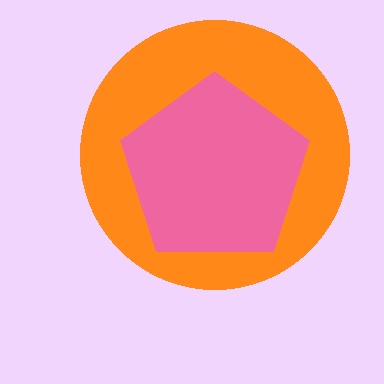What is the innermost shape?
The pink pentagon.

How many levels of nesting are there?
2.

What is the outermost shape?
The orange circle.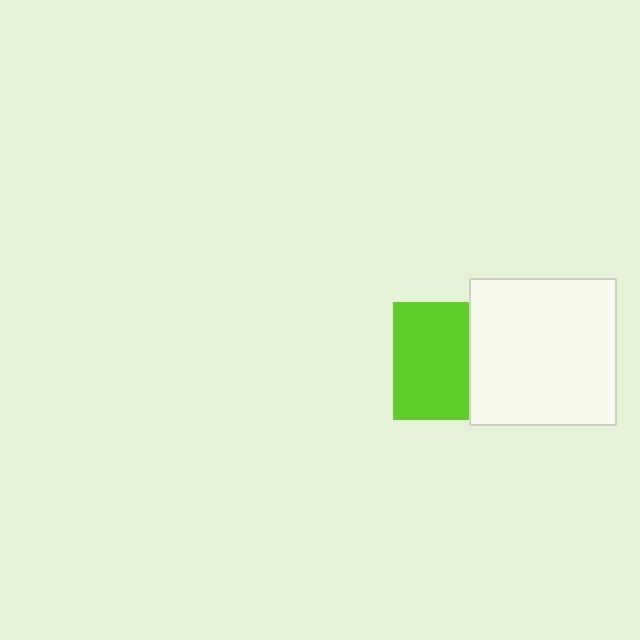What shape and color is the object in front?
The object in front is a white square.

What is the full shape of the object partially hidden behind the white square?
The partially hidden object is a lime square.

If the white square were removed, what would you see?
You would see the complete lime square.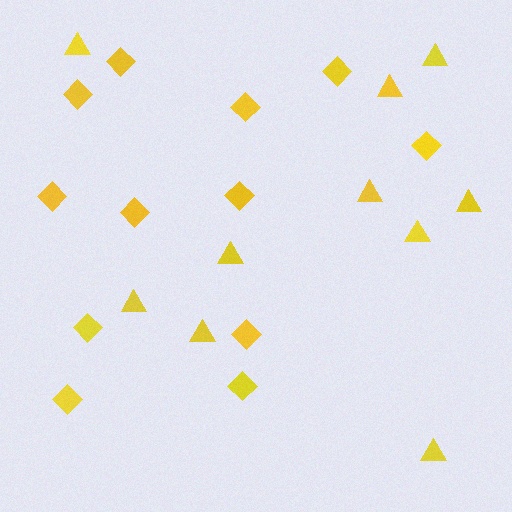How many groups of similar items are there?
There are 2 groups: one group of diamonds (12) and one group of triangles (10).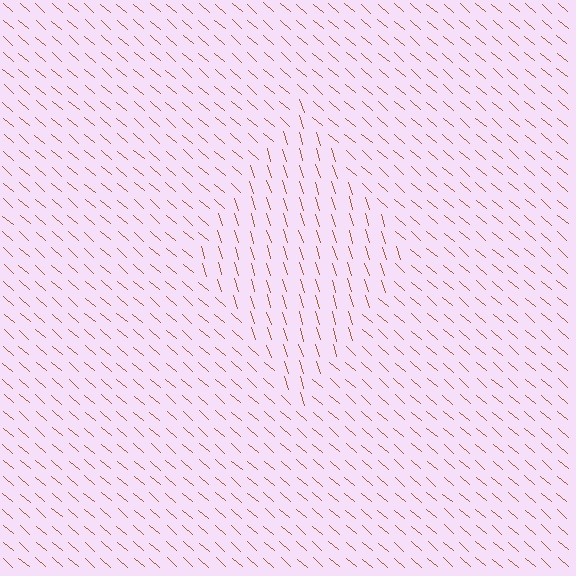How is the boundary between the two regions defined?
The boundary is defined purely by a change in line orientation (approximately 32 degrees difference). All lines are the same color and thickness.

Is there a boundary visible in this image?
Yes, there is a texture boundary formed by a change in line orientation.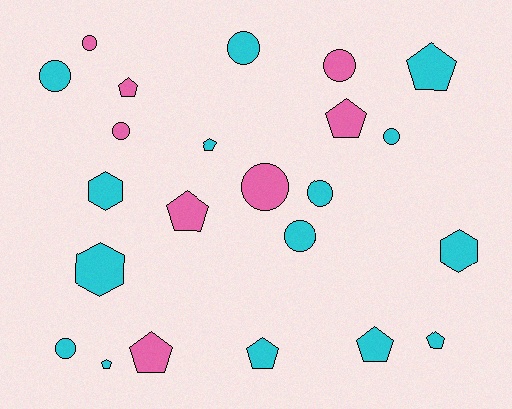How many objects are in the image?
There are 23 objects.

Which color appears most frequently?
Cyan, with 15 objects.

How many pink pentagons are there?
There are 4 pink pentagons.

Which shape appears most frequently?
Pentagon, with 10 objects.